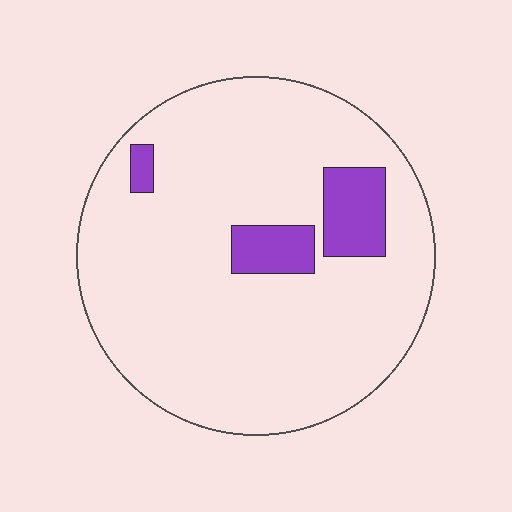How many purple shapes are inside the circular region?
3.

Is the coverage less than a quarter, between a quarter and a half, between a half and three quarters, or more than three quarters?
Less than a quarter.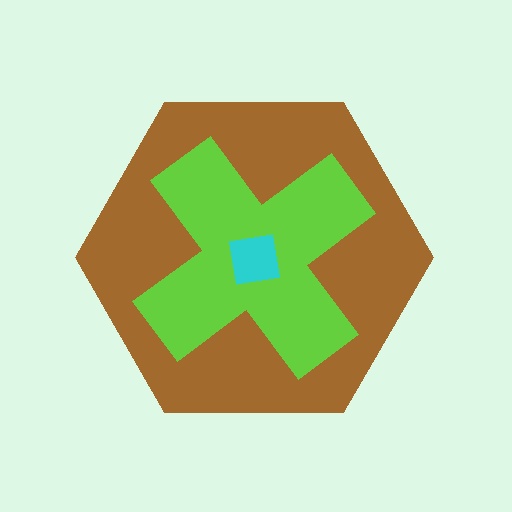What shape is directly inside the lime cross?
The cyan square.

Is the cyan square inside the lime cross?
Yes.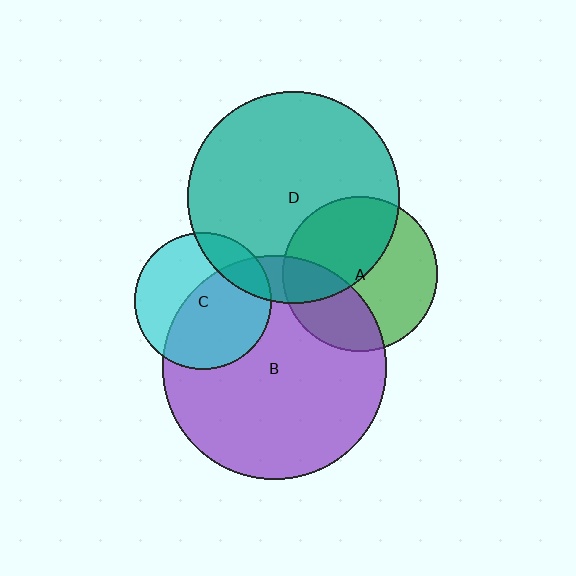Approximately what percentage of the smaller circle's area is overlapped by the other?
Approximately 30%.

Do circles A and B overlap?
Yes.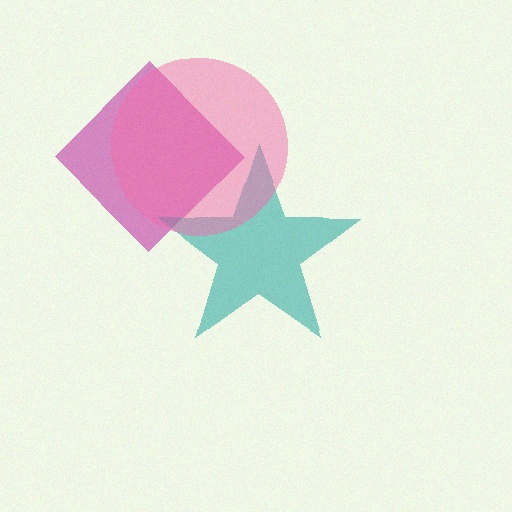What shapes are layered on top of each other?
The layered shapes are: a magenta diamond, a teal star, a pink circle.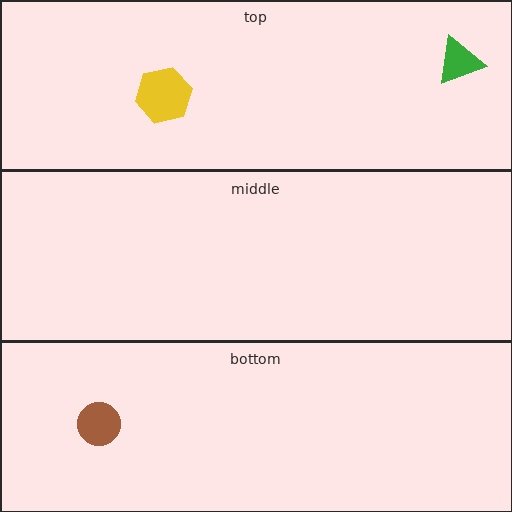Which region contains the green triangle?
The top region.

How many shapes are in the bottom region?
1.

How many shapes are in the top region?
2.